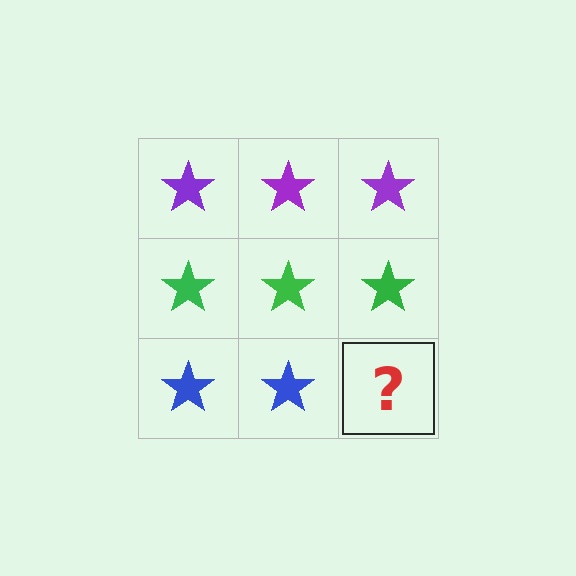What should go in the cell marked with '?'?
The missing cell should contain a blue star.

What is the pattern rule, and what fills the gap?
The rule is that each row has a consistent color. The gap should be filled with a blue star.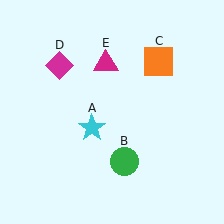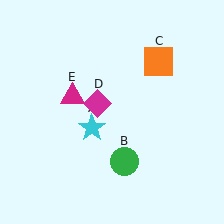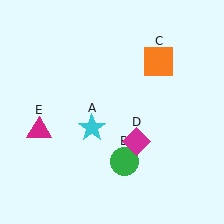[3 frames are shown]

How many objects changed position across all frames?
2 objects changed position: magenta diamond (object D), magenta triangle (object E).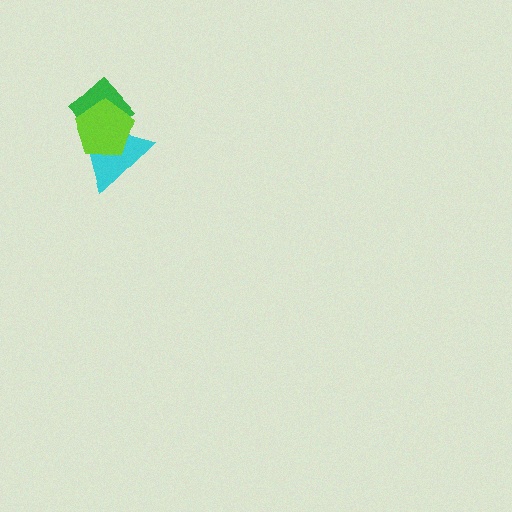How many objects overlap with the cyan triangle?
2 objects overlap with the cyan triangle.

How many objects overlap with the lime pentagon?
2 objects overlap with the lime pentagon.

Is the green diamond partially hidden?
Yes, it is partially covered by another shape.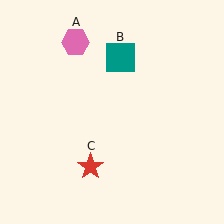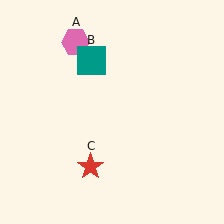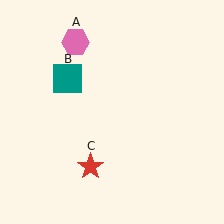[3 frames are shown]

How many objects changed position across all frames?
1 object changed position: teal square (object B).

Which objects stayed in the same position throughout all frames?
Pink hexagon (object A) and red star (object C) remained stationary.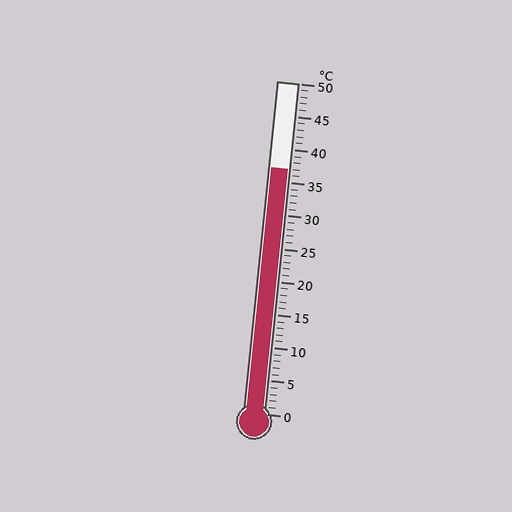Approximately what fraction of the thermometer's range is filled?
The thermometer is filled to approximately 75% of its range.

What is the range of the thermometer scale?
The thermometer scale ranges from 0°C to 50°C.